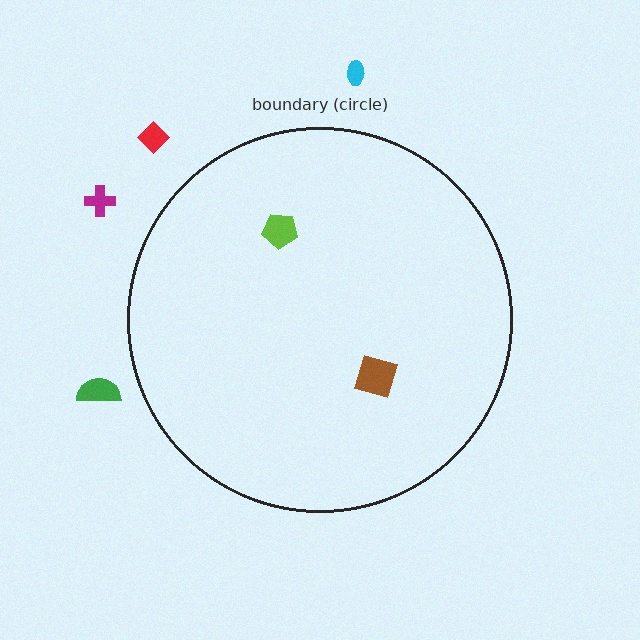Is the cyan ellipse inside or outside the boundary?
Outside.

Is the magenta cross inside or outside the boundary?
Outside.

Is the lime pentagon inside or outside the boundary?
Inside.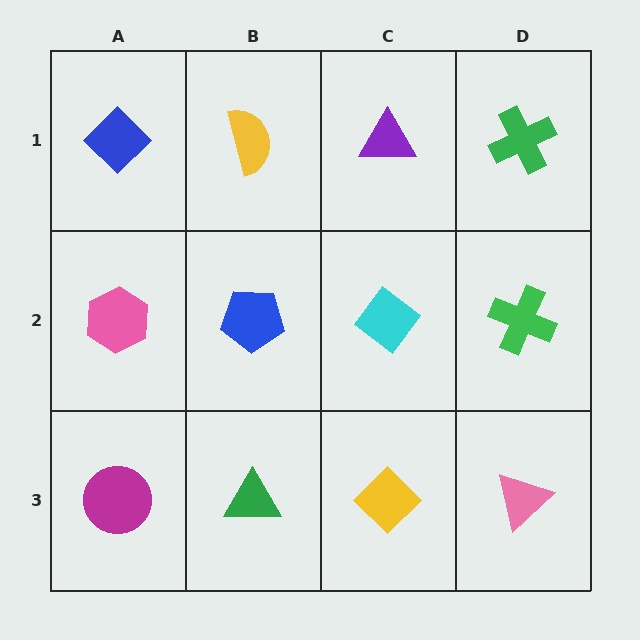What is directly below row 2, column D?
A pink triangle.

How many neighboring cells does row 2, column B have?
4.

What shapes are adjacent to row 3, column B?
A blue pentagon (row 2, column B), a magenta circle (row 3, column A), a yellow diamond (row 3, column C).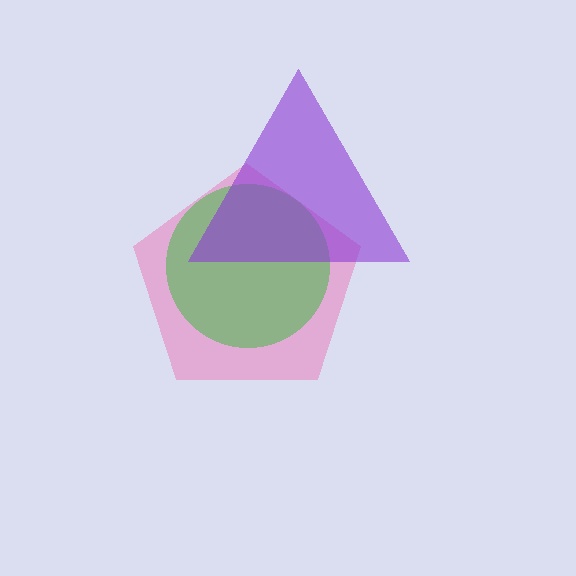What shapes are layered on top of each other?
The layered shapes are: a pink pentagon, a green circle, a purple triangle.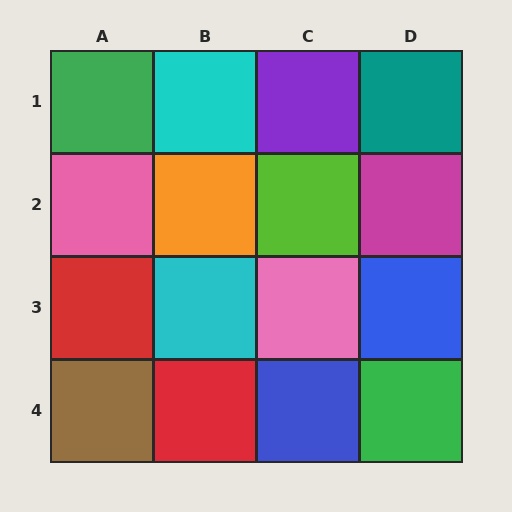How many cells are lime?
1 cell is lime.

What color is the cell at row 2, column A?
Pink.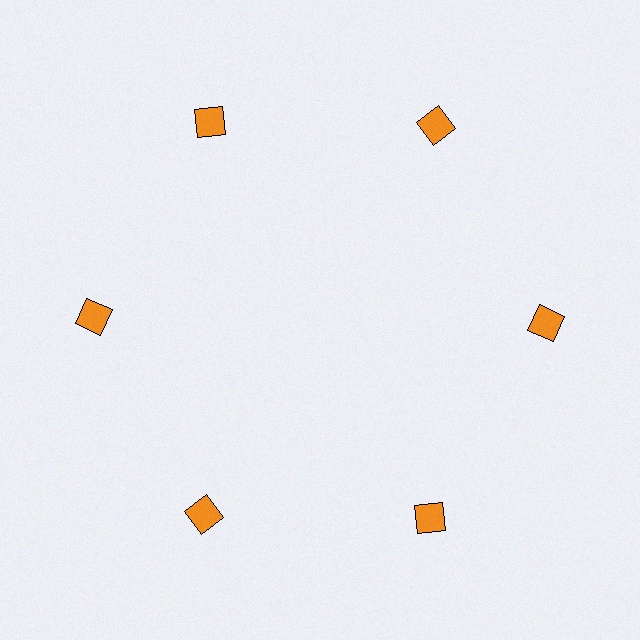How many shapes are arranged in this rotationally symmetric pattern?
There are 6 shapes, arranged in 6 groups of 1.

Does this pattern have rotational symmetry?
Yes, this pattern has 6-fold rotational symmetry. It looks the same after rotating 60 degrees around the center.